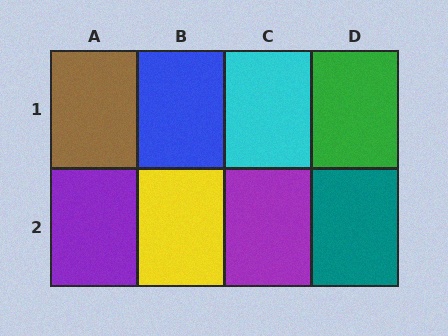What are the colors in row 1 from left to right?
Brown, blue, cyan, green.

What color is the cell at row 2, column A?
Purple.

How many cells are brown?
1 cell is brown.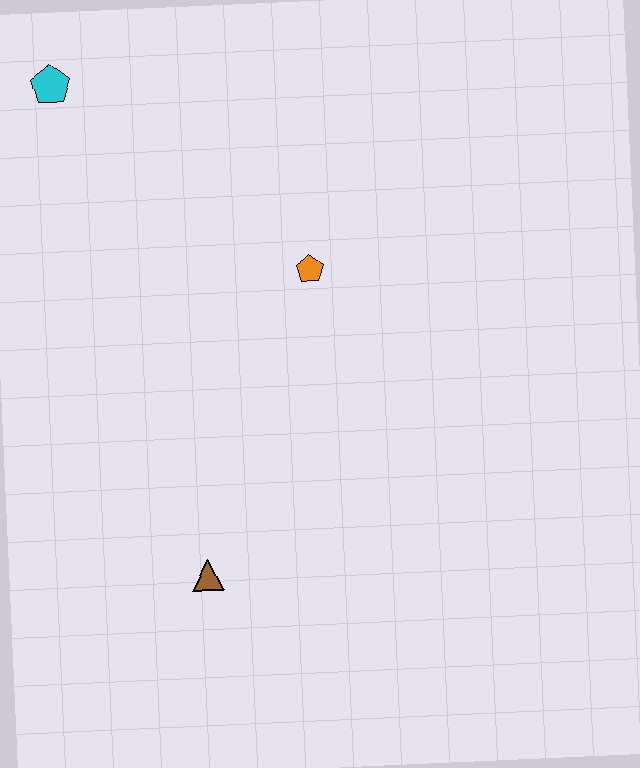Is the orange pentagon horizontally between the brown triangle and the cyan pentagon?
No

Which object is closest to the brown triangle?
The orange pentagon is closest to the brown triangle.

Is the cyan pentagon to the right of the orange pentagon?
No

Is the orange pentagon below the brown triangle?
No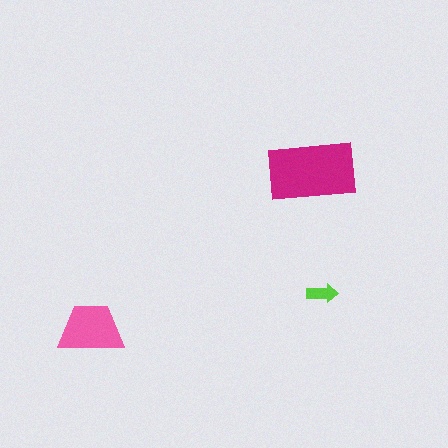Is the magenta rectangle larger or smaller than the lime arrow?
Larger.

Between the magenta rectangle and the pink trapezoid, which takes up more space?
The magenta rectangle.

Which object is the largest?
The magenta rectangle.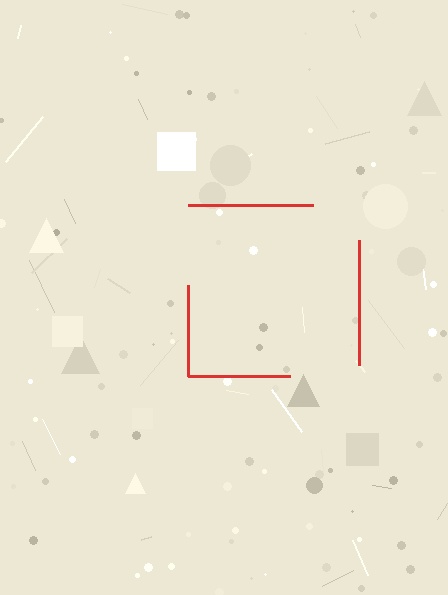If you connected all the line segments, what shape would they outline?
They would outline a square.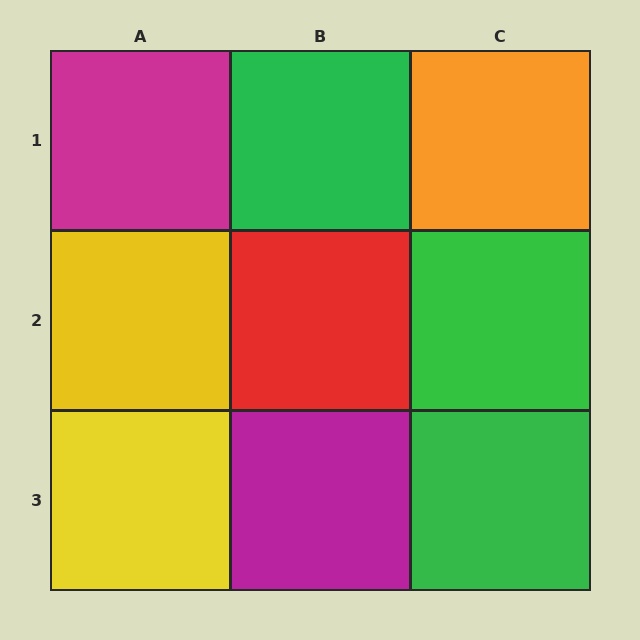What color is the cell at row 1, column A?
Magenta.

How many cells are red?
1 cell is red.